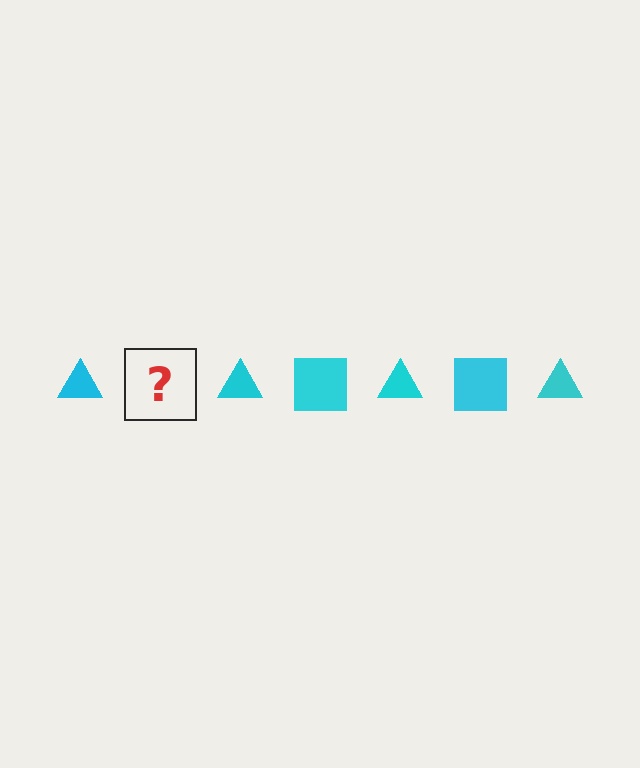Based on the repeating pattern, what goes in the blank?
The blank should be a cyan square.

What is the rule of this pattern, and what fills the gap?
The rule is that the pattern cycles through triangle, square shapes in cyan. The gap should be filled with a cyan square.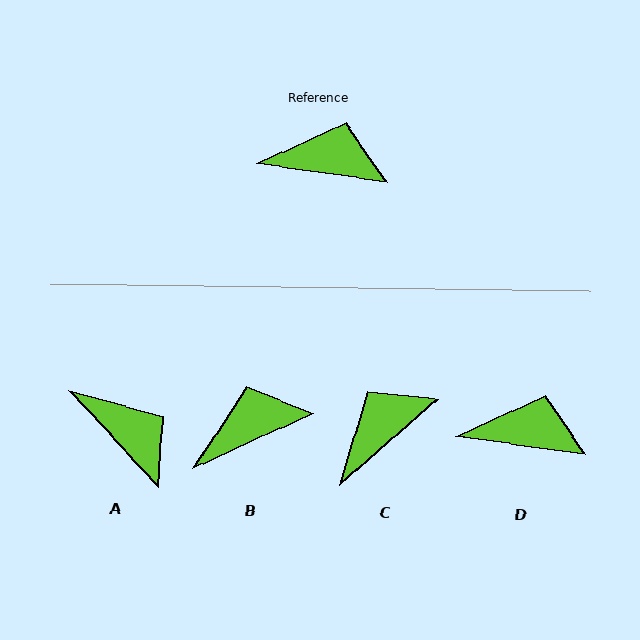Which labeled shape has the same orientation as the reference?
D.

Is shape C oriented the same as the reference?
No, it is off by about 49 degrees.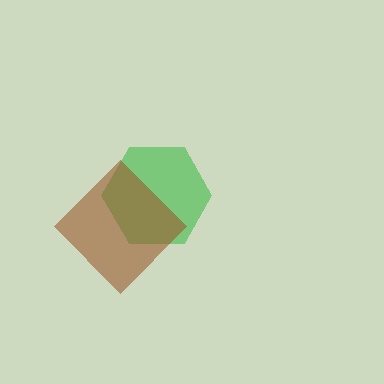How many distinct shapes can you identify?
There are 2 distinct shapes: a green hexagon, a brown diamond.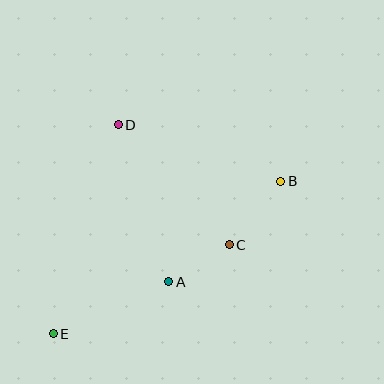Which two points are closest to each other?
Points A and C are closest to each other.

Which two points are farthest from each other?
Points B and E are farthest from each other.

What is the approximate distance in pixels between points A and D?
The distance between A and D is approximately 165 pixels.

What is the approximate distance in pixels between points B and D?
The distance between B and D is approximately 172 pixels.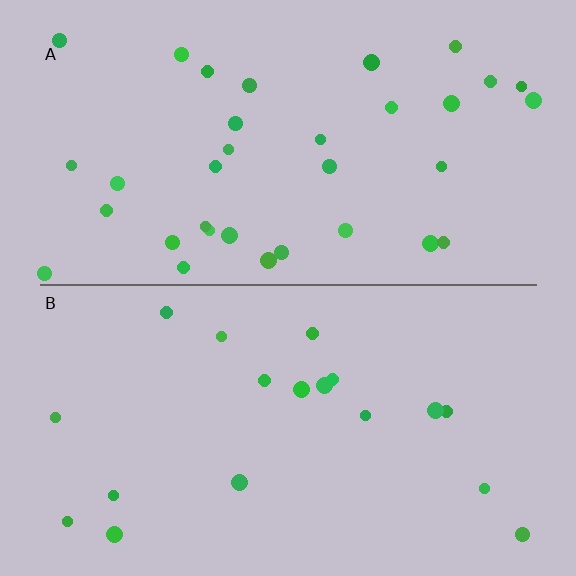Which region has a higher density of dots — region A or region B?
A (the top).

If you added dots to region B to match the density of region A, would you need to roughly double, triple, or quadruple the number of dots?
Approximately double.